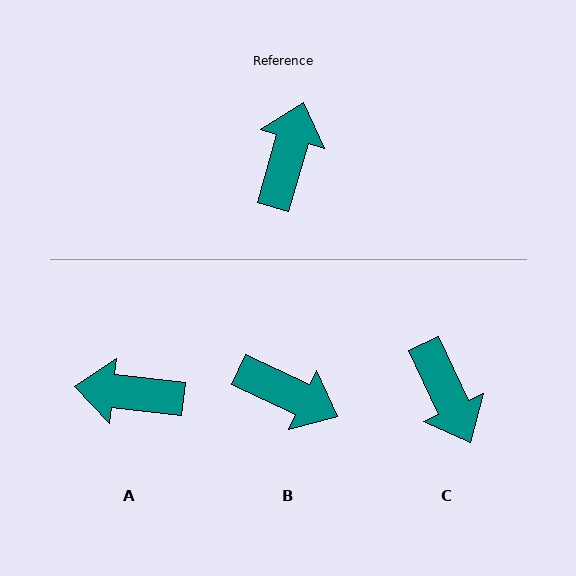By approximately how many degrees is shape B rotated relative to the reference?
Approximately 99 degrees clockwise.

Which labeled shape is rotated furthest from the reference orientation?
C, about 139 degrees away.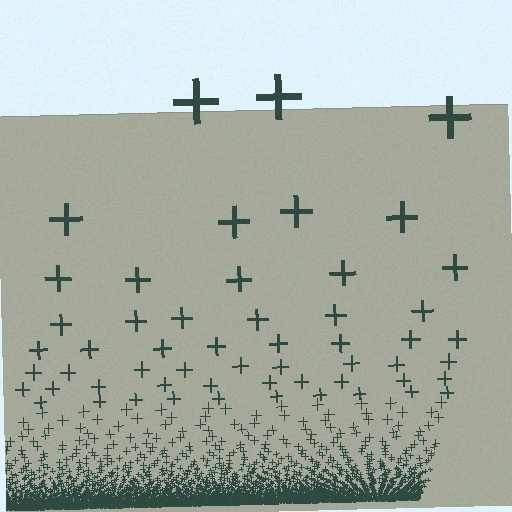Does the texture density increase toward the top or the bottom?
Density increases toward the bottom.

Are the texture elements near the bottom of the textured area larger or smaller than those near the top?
Smaller. The gradient is inverted — elements near the bottom are smaller and denser.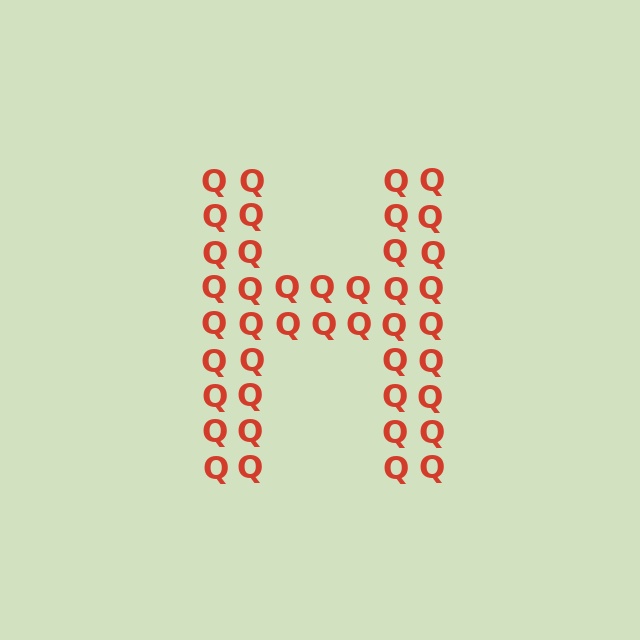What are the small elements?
The small elements are letter Q's.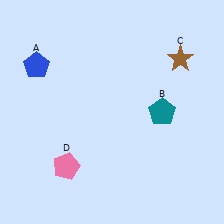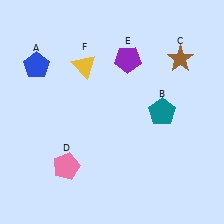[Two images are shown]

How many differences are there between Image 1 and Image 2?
There are 2 differences between the two images.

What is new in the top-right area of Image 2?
A purple pentagon (E) was added in the top-right area of Image 2.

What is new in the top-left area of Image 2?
A yellow triangle (F) was added in the top-left area of Image 2.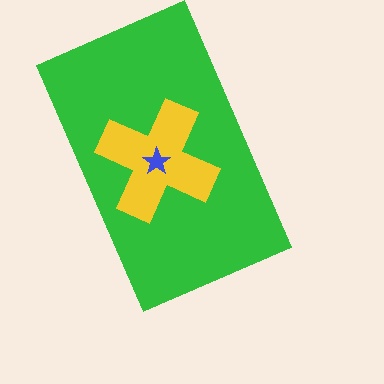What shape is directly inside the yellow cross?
The blue star.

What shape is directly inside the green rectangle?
The yellow cross.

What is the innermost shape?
The blue star.